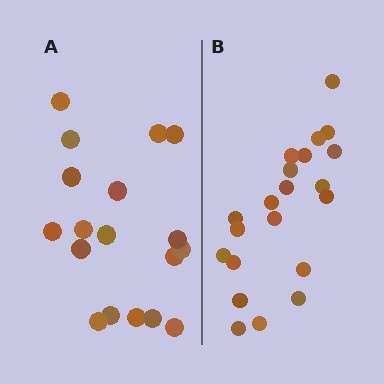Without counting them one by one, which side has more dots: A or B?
Region B (the right region) has more dots.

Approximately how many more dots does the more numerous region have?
Region B has just a few more — roughly 2 or 3 more dots than region A.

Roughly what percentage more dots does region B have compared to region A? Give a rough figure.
About 15% more.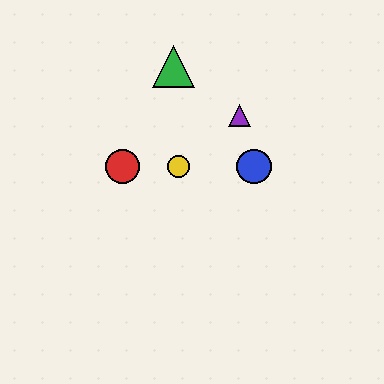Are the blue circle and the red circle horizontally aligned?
Yes, both are at y≈167.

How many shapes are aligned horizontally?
3 shapes (the red circle, the blue circle, the yellow circle) are aligned horizontally.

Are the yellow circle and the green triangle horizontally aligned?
No, the yellow circle is at y≈167 and the green triangle is at y≈66.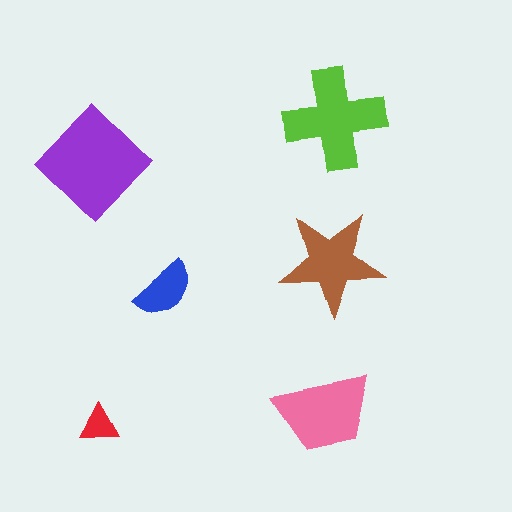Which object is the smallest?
The red triangle.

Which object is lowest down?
The red triangle is bottommost.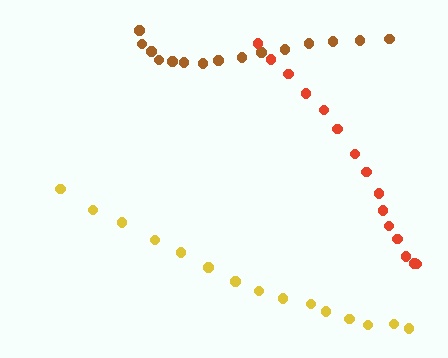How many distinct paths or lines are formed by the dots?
There are 3 distinct paths.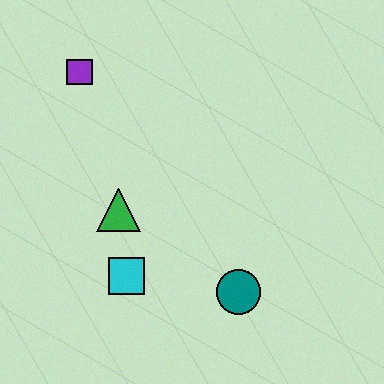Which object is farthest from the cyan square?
The purple square is farthest from the cyan square.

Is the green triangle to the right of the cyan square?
No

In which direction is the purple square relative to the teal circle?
The purple square is above the teal circle.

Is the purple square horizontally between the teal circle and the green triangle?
No